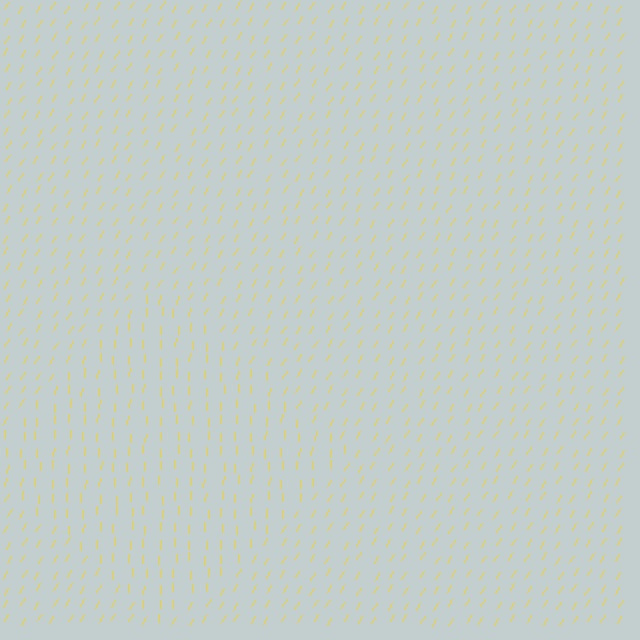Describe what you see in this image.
The image is filled with small yellow line segments. A diamond region in the image has lines oriented differently from the surrounding lines, creating a visible texture boundary.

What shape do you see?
I see a diamond.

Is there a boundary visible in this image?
Yes, there is a texture boundary formed by a change in line orientation.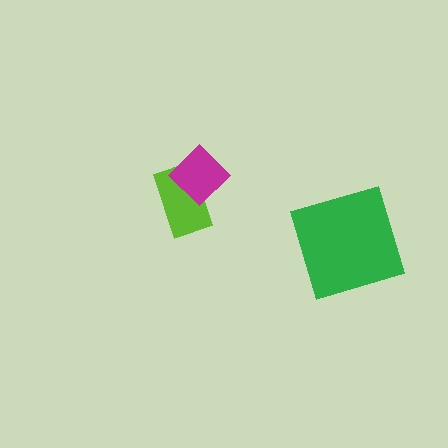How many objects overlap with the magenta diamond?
1 object overlaps with the magenta diamond.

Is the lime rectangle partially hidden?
Yes, it is partially covered by another shape.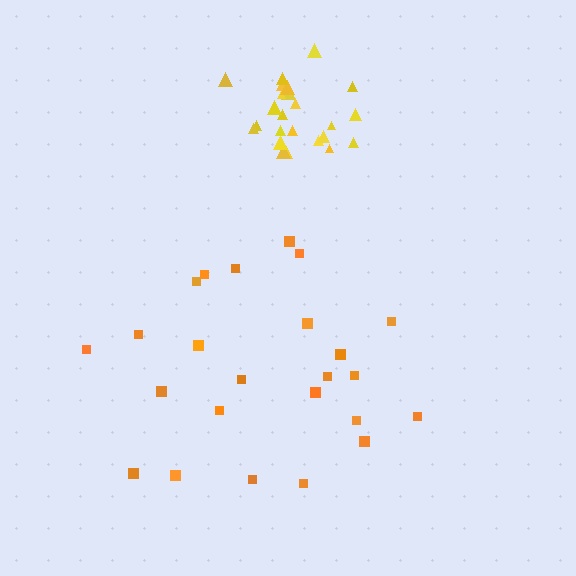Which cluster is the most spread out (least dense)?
Orange.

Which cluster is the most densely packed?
Yellow.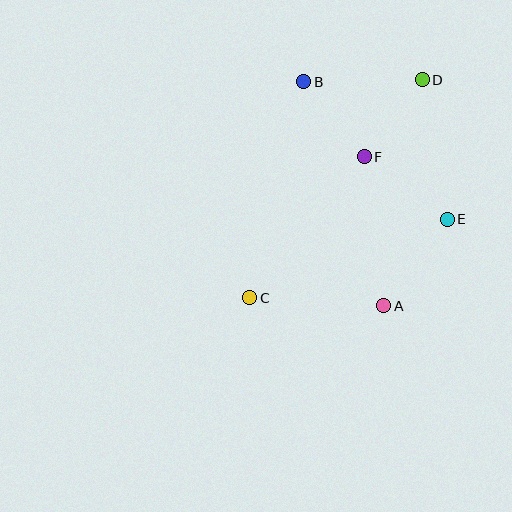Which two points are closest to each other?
Points B and F are closest to each other.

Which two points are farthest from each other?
Points C and D are farthest from each other.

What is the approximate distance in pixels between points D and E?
The distance between D and E is approximately 142 pixels.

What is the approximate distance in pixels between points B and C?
The distance between B and C is approximately 223 pixels.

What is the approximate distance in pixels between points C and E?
The distance between C and E is approximately 212 pixels.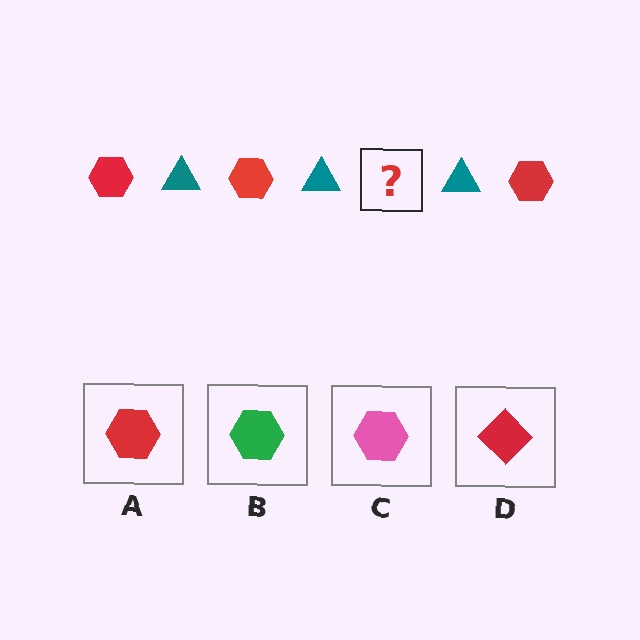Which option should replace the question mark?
Option A.